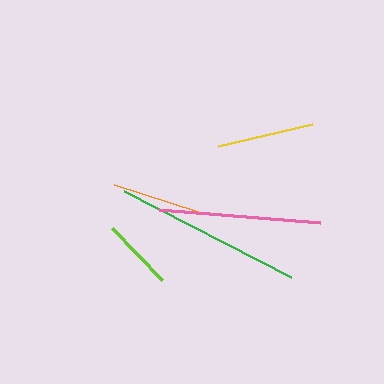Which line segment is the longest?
The green line is the longest at approximately 188 pixels.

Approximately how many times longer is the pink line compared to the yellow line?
The pink line is approximately 1.7 times the length of the yellow line.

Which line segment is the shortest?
The lime line is the shortest at approximately 72 pixels.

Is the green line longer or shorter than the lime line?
The green line is longer than the lime line.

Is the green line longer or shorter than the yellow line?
The green line is longer than the yellow line.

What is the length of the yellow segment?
The yellow segment is approximately 97 pixels long.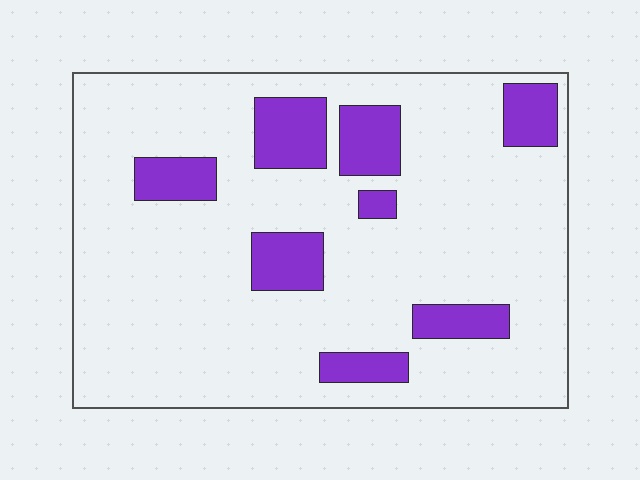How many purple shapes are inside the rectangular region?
8.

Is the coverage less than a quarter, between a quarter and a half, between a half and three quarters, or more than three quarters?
Less than a quarter.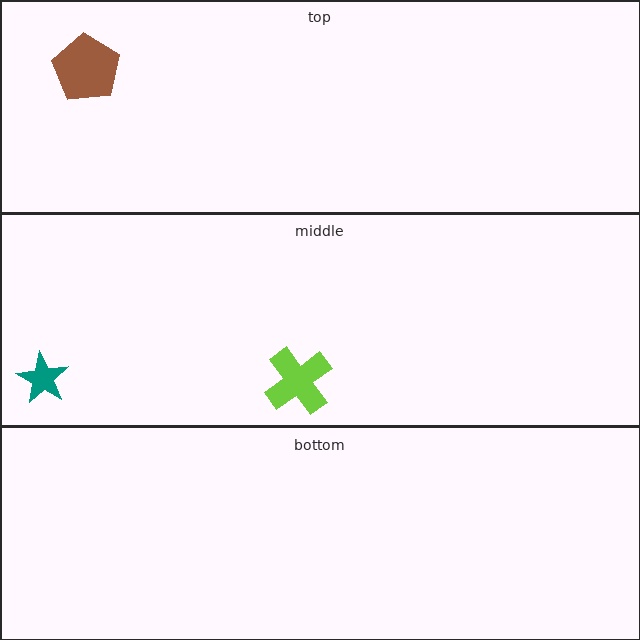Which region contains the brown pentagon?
The top region.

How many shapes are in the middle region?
2.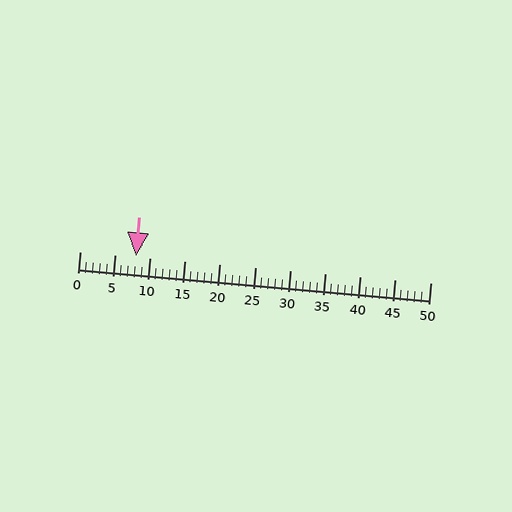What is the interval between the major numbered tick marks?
The major tick marks are spaced 5 units apart.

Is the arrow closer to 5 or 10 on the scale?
The arrow is closer to 10.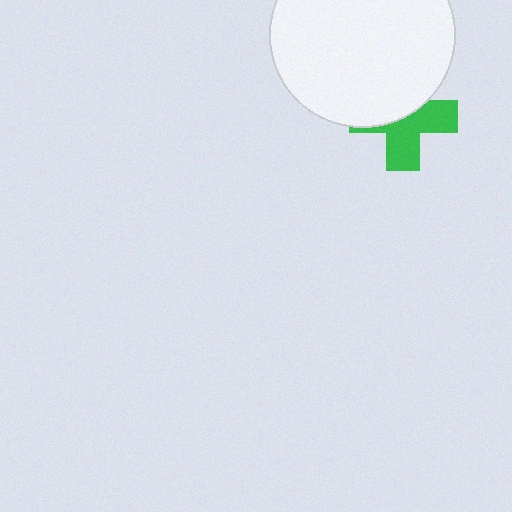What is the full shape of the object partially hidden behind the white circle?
The partially hidden object is a green cross.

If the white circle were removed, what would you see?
You would see the complete green cross.